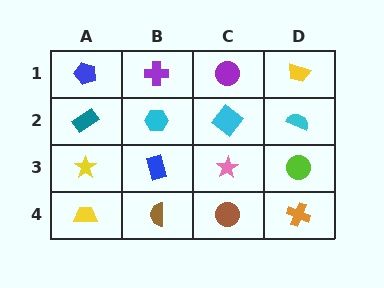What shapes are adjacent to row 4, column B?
A blue rectangle (row 3, column B), a yellow trapezoid (row 4, column A), a brown circle (row 4, column C).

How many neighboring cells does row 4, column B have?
3.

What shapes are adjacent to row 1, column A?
A teal rectangle (row 2, column A), a purple cross (row 1, column B).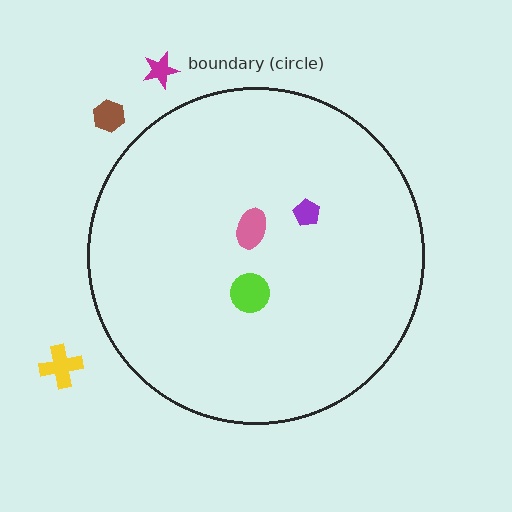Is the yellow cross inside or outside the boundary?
Outside.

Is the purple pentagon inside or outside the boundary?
Inside.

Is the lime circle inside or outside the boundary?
Inside.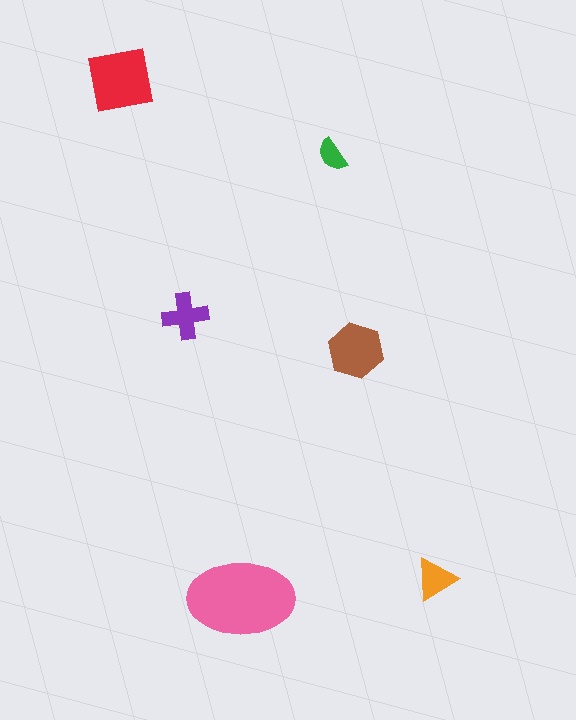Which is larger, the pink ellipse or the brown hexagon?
The pink ellipse.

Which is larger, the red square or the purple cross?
The red square.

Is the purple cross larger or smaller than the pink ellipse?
Smaller.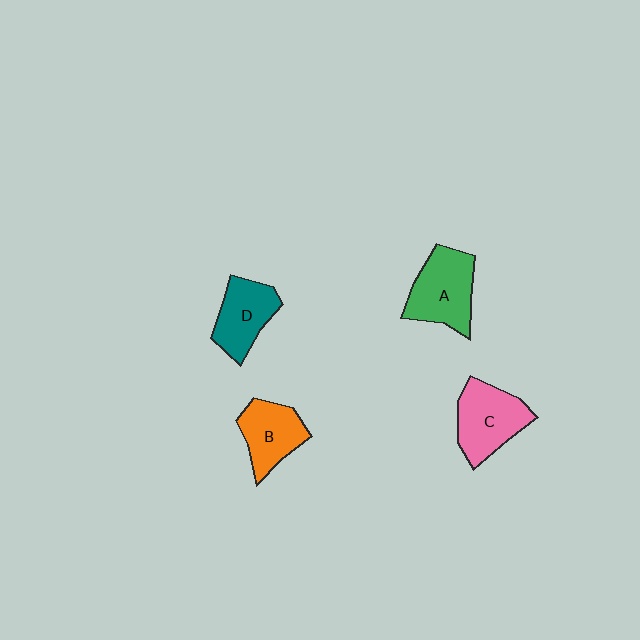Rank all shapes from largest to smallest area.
From largest to smallest: A (green), C (pink), D (teal), B (orange).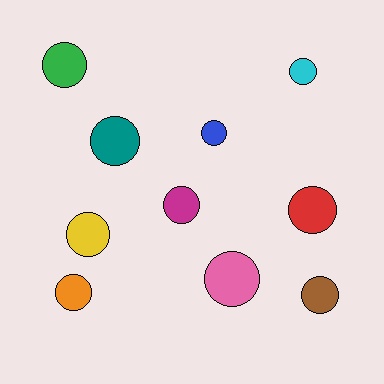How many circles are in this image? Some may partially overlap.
There are 10 circles.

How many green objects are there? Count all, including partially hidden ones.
There is 1 green object.